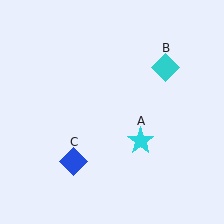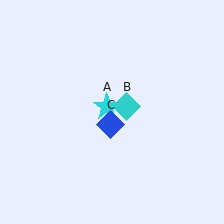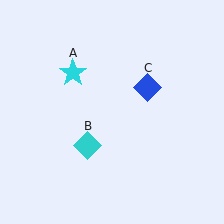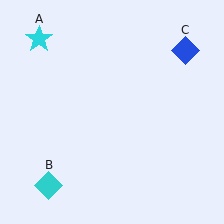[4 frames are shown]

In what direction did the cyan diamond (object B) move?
The cyan diamond (object B) moved down and to the left.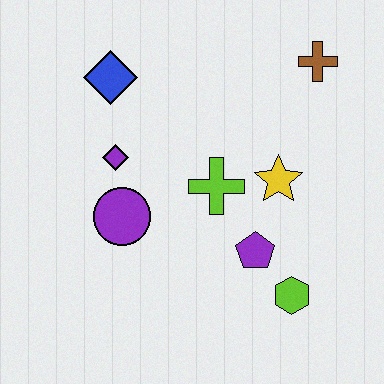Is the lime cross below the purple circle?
No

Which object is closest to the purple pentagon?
The lime hexagon is closest to the purple pentagon.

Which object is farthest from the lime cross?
The brown cross is farthest from the lime cross.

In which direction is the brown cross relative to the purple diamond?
The brown cross is to the right of the purple diamond.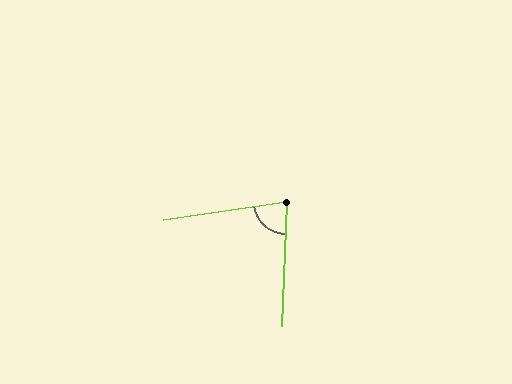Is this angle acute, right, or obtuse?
It is acute.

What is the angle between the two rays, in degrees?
Approximately 79 degrees.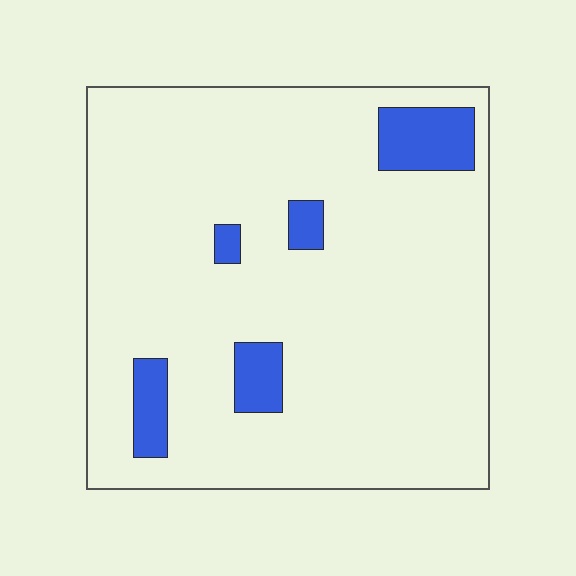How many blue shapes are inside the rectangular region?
5.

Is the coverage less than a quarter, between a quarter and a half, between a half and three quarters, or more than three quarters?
Less than a quarter.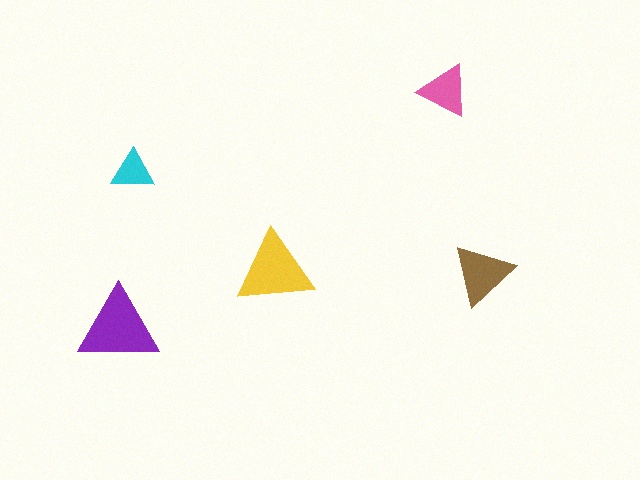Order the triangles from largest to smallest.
the purple one, the yellow one, the brown one, the pink one, the cyan one.